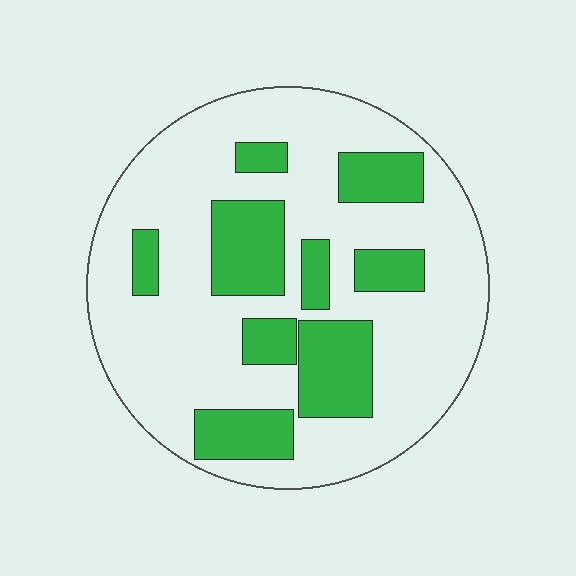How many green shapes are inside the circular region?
9.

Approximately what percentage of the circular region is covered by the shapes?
Approximately 25%.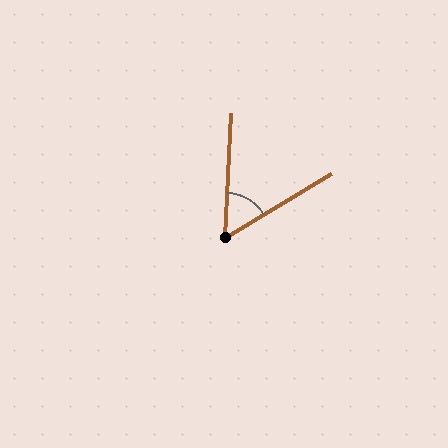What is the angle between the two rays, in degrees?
Approximately 56 degrees.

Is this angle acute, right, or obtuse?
It is acute.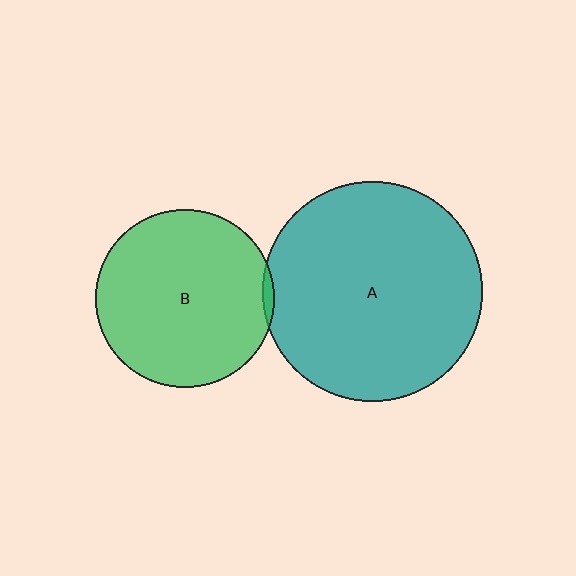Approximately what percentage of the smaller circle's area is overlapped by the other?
Approximately 5%.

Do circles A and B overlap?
Yes.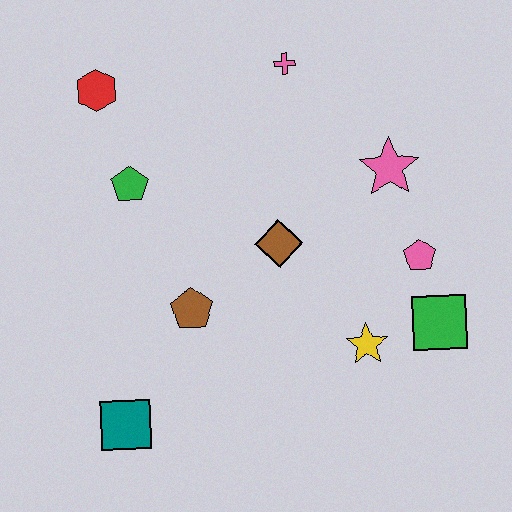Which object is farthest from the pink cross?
The teal square is farthest from the pink cross.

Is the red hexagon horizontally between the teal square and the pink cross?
No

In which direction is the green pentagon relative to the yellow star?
The green pentagon is to the left of the yellow star.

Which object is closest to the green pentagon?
The red hexagon is closest to the green pentagon.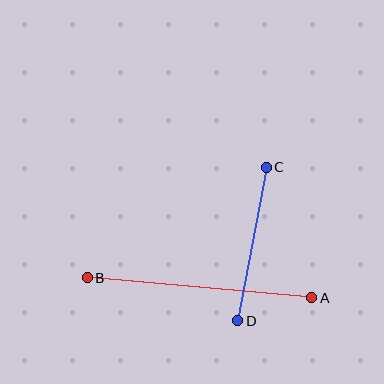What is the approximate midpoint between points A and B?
The midpoint is at approximately (199, 288) pixels.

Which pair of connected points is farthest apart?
Points A and B are farthest apart.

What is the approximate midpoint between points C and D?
The midpoint is at approximately (252, 244) pixels.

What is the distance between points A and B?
The distance is approximately 225 pixels.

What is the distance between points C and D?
The distance is approximately 157 pixels.